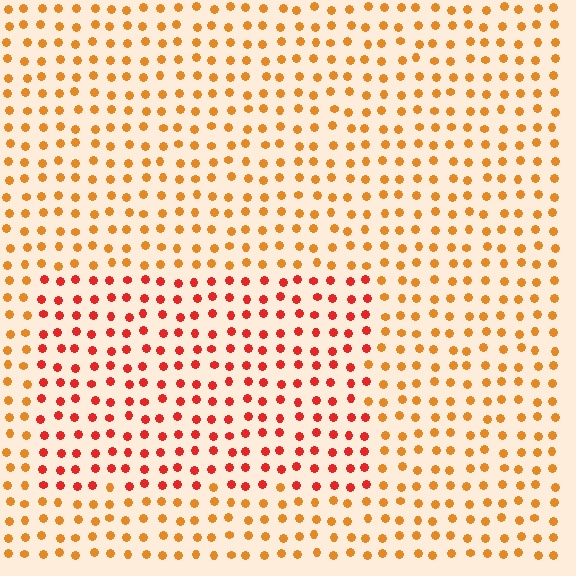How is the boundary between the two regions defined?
The boundary is defined purely by a slight shift in hue (about 32 degrees). Spacing, size, and orientation are identical on both sides.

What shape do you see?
I see a rectangle.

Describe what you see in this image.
The image is filled with small orange elements in a uniform arrangement. A rectangle-shaped region is visible where the elements are tinted to a slightly different hue, forming a subtle color boundary.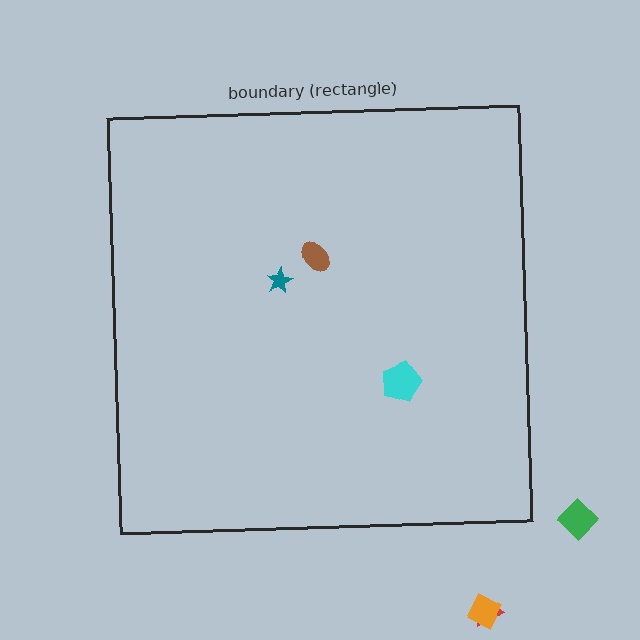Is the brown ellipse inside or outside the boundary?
Inside.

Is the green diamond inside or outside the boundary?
Outside.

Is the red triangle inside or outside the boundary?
Outside.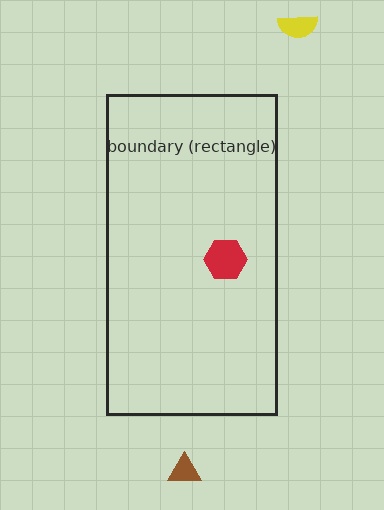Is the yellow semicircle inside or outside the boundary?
Outside.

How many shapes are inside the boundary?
1 inside, 2 outside.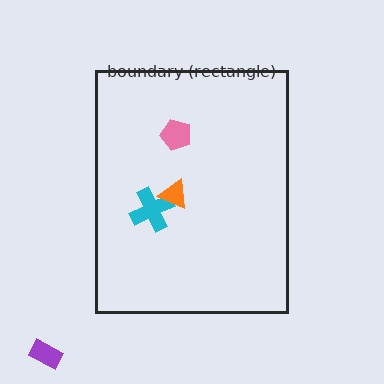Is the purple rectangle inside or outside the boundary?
Outside.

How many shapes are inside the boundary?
3 inside, 1 outside.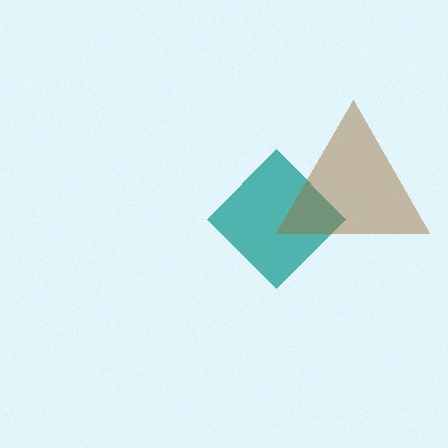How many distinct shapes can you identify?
There are 2 distinct shapes: a teal diamond, a brown triangle.